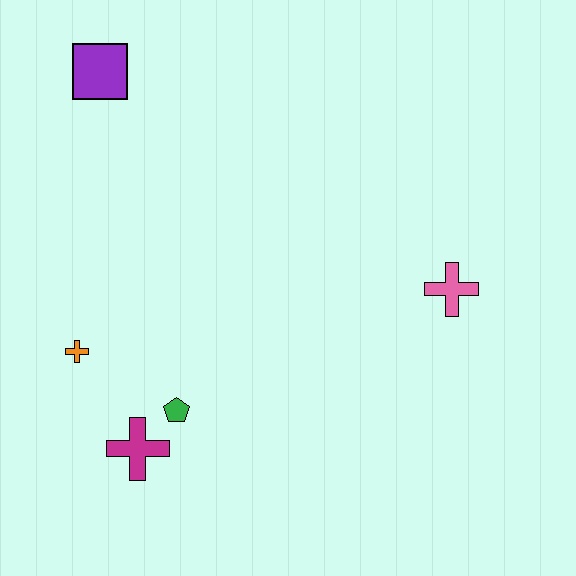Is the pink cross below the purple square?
Yes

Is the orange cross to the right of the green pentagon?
No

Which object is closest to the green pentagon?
The magenta cross is closest to the green pentagon.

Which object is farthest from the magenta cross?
The purple square is farthest from the magenta cross.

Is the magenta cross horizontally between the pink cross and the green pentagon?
No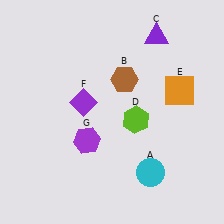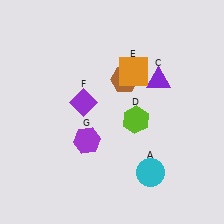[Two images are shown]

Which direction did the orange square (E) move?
The orange square (E) moved left.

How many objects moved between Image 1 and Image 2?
2 objects moved between the two images.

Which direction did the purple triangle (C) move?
The purple triangle (C) moved down.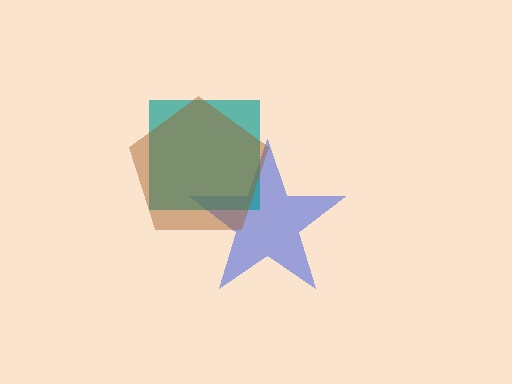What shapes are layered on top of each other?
The layered shapes are: a blue star, a teal square, a brown pentagon.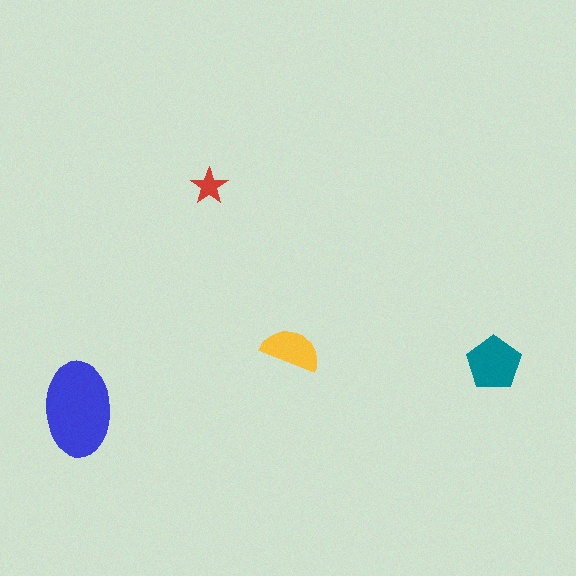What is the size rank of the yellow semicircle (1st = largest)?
3rd.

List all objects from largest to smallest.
The blue ellipse, the teal pentagon, the yellow semicircle, the red star.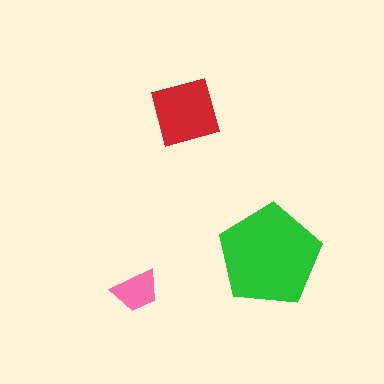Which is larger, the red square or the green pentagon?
The green pentagon.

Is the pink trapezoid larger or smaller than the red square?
Smaller.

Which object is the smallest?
The pink trapezoid.